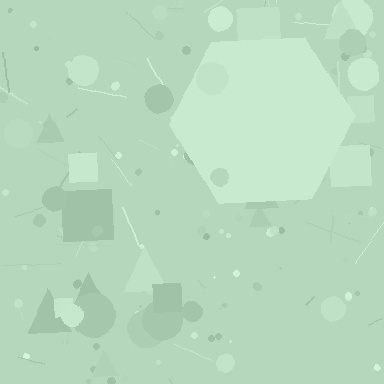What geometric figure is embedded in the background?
A hexagon is embedded in the background.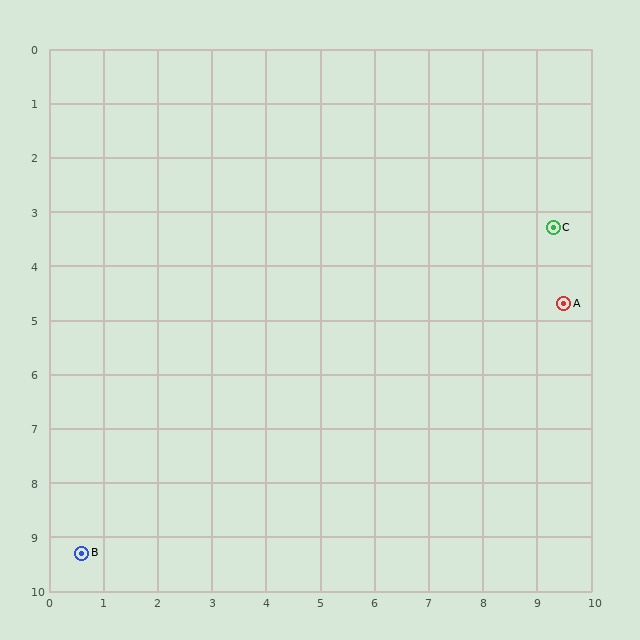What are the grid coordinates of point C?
Point C is at approximately (9.3, 3.3).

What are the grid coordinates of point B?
Point B is at approximately (0.6, 9.3).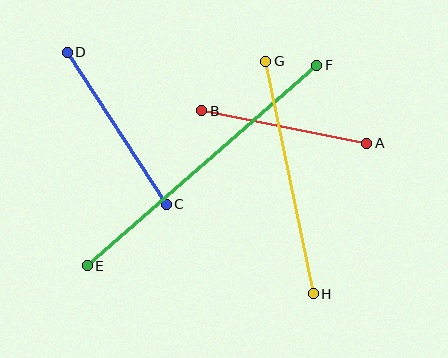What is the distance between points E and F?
The distance is approximately 304 pixels.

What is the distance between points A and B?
The distance is approximately 168 pixels.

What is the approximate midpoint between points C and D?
The midpoint is at approximately (117, 128) pixels.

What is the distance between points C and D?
The distance is approximately 182 pixels.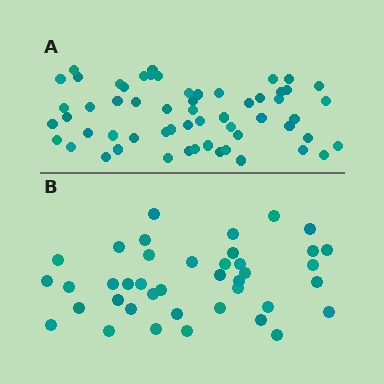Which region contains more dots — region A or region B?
Region A (the top region) has more dots.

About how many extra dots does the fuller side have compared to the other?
Region A has approximately 20 more dots than region B.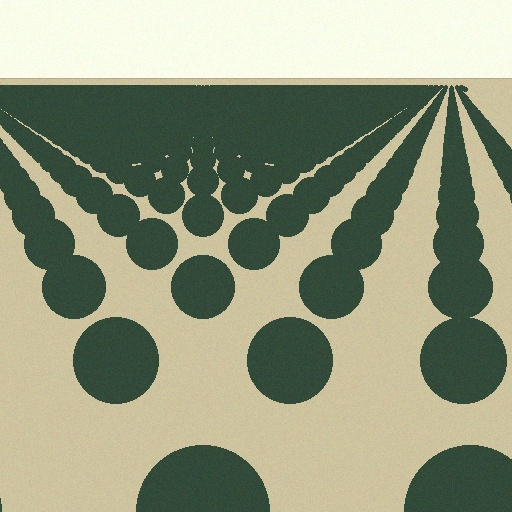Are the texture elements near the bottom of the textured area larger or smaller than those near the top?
Larger. Near the bottom, elements are closer to the viewer and appear at a bigger on-screen size.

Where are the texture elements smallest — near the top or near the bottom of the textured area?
Near the top.